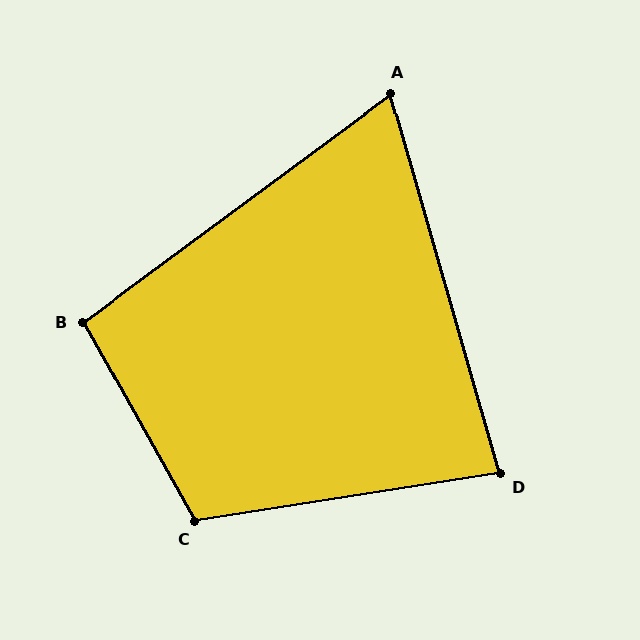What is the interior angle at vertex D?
Approximately 83 degrees (acute).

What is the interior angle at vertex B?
Approximately 97 degrees (obtuse).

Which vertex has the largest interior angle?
C, at approximately 110 degrees.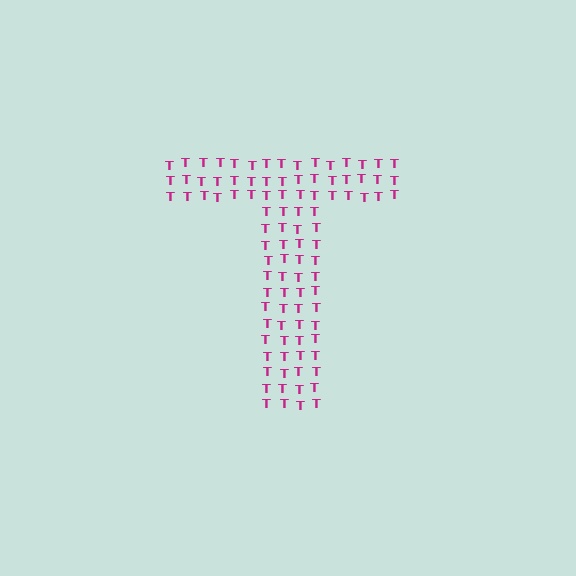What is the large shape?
The large shape is the letter T.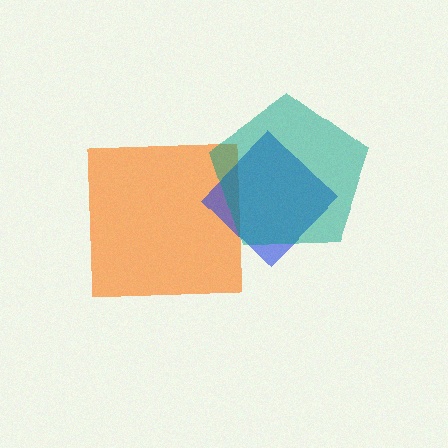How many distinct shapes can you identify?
There are 3 distinct shapes: an orange square, a blue diamond, a teal pentagon.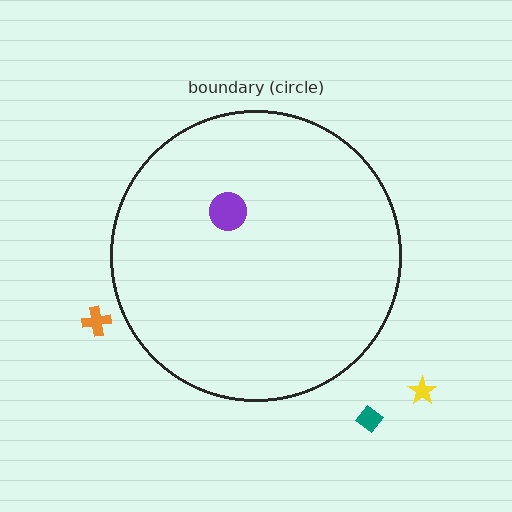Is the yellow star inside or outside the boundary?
Outside.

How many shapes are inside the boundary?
1 inside, 3 outside.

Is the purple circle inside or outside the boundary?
Inside.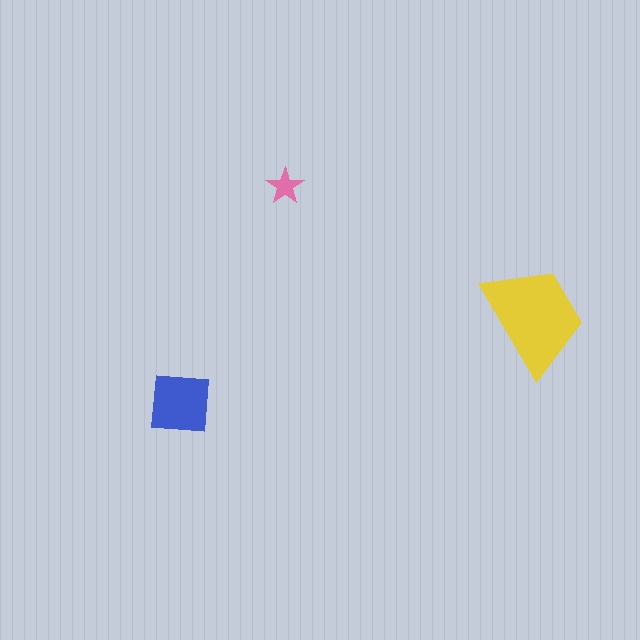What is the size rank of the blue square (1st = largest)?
2nd.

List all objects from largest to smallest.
The yellow trapezoid, the blue square, the pink star.